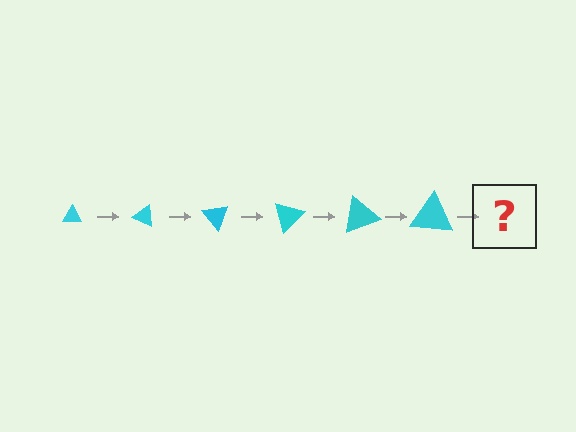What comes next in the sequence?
The next element should be a triangle, larger than the previous one and rotated 150 degrees from the start.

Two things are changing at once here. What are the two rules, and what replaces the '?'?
The two rules are that the triangle grows larger each step and it rotates 25 degrees each step. The '?' should be a triangle, larger than the previous one and rotated 150 degrees from the start.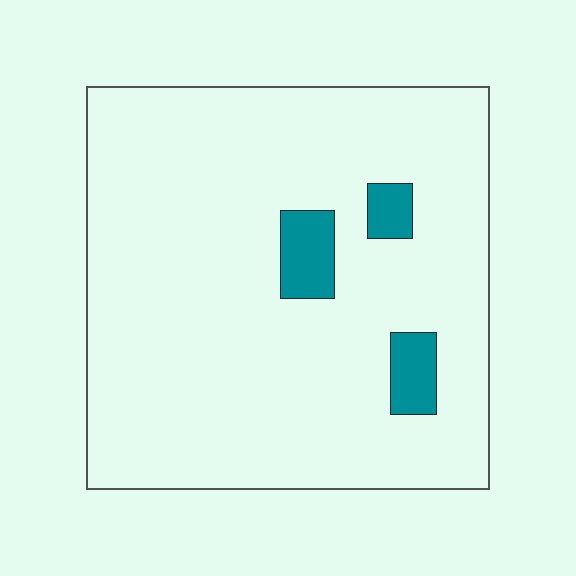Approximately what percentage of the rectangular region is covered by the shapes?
Approximately 5%.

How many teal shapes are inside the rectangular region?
3.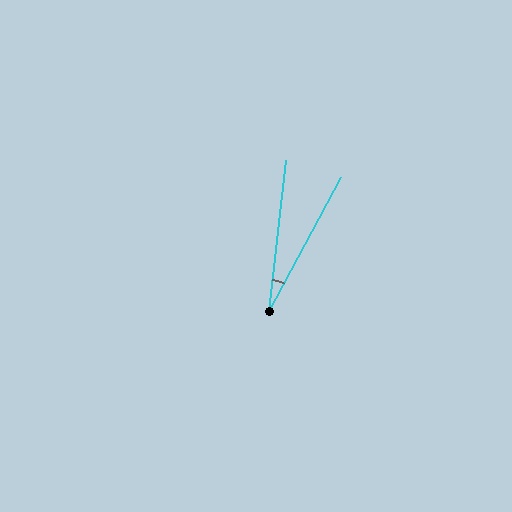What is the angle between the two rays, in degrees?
Approximately 22 degrees.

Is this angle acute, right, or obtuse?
It is acute.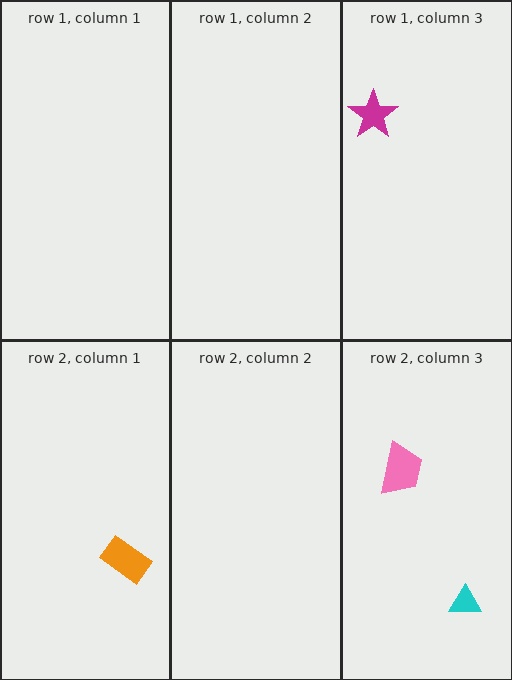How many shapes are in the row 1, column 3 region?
1.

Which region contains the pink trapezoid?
The row 2, column 3 region.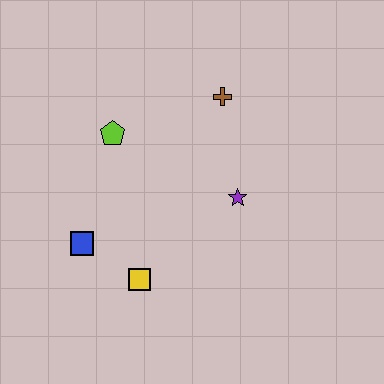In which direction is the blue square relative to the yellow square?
The blue square is to the left of the yellow square.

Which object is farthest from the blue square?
The brown cross is farthest from the blue square.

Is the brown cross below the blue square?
No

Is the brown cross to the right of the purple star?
No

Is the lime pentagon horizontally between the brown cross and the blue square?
Yes